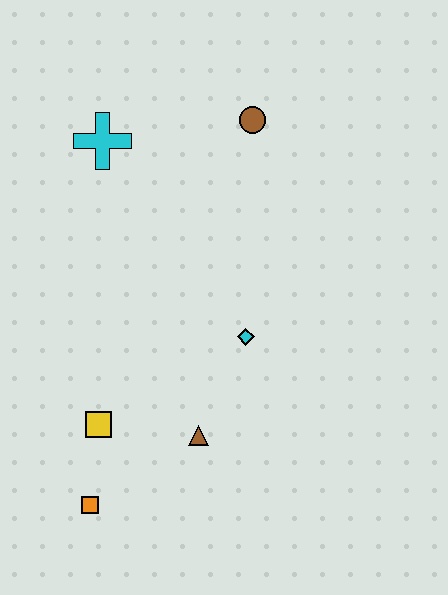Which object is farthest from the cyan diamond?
The cyan cross is farthest from the cyan diamond.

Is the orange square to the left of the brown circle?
Yes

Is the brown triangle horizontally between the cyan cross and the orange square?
No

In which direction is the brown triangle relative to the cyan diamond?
The brown triangle is below the cyan diamond.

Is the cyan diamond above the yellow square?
Yes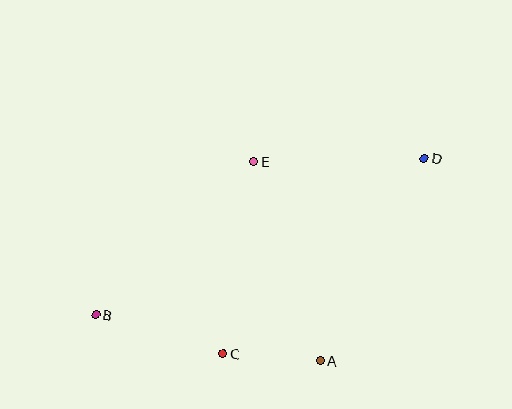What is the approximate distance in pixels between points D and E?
The distance between D and E is approximately 170 pixels.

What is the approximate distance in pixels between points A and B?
The distance between A and B is approximately 229 pixels.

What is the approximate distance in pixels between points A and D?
The distance between A and D is approximately 227 pixels.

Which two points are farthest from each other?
Points B and D are farthest from each other.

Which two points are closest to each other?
Points A and C are closest to each other.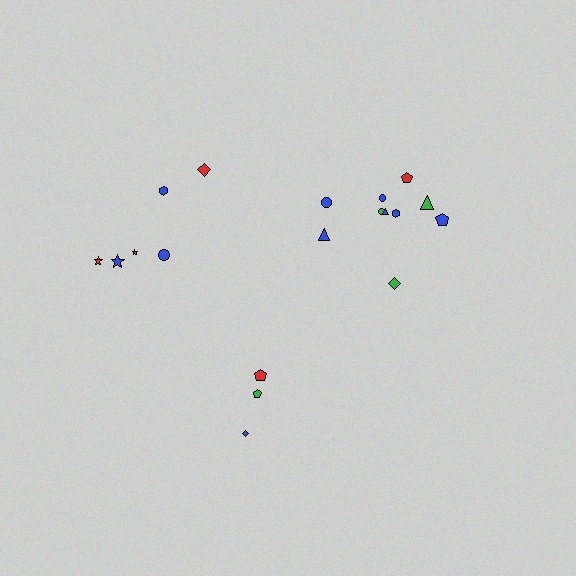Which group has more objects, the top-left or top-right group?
The top-right group.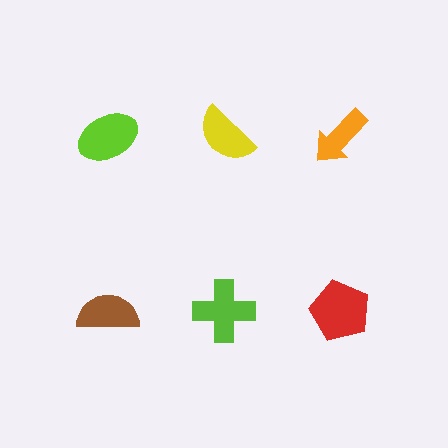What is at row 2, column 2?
A lime cross.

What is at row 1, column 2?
A yellow semicircle.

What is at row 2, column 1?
A brown semicircle.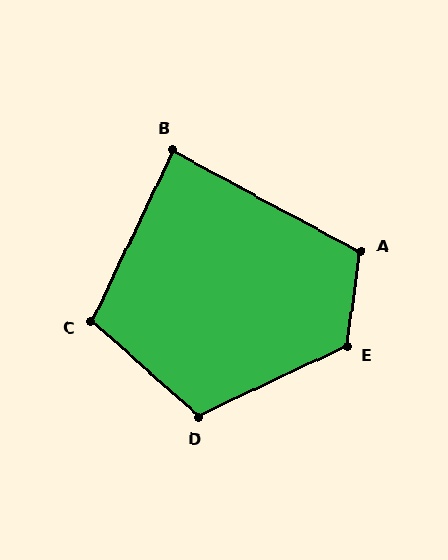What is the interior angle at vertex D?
Approximately 113 degrees (obtuse).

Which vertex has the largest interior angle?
E, at approximately 124 degrees.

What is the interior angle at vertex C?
Approximately 106 degrees (obtuse).